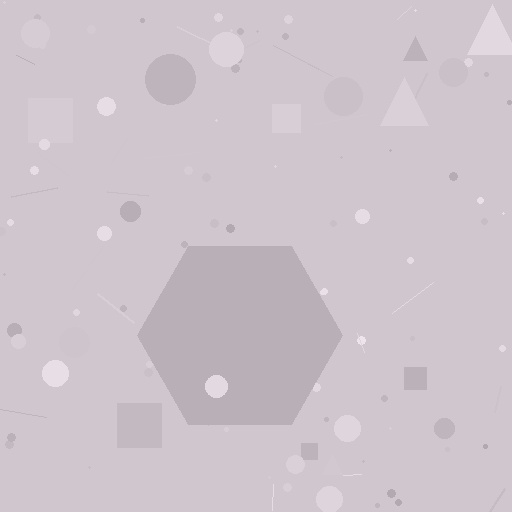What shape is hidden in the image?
A hexagon is hidden in the image.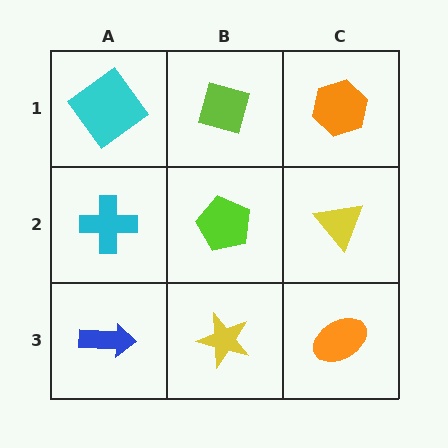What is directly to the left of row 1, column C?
A lime square.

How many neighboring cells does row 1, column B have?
3.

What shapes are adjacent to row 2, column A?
A cyan diamond (row 1, column A), a blue arrow (row 3, column A), a lime pentagon (row 2, column B).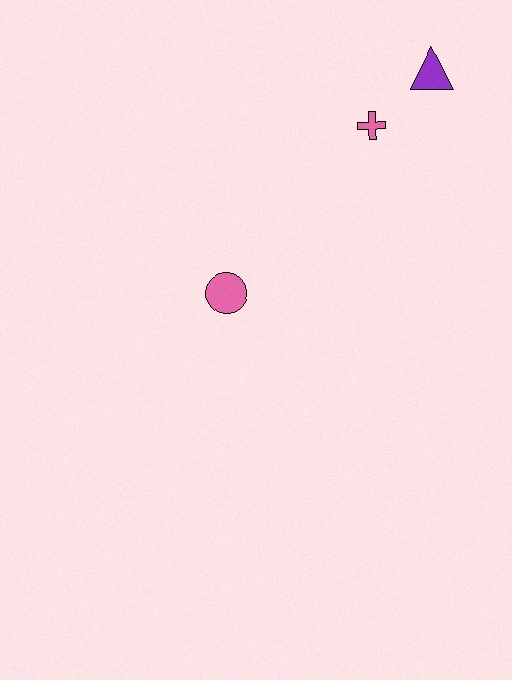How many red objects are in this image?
There are no red objects.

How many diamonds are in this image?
There are no diamonds.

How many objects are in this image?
There are 3 objects.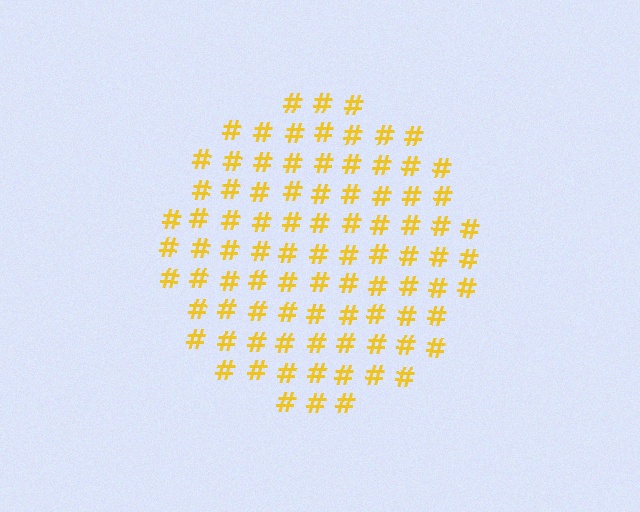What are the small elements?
The small elements are hash symbols.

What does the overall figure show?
The overall figure shows a circle.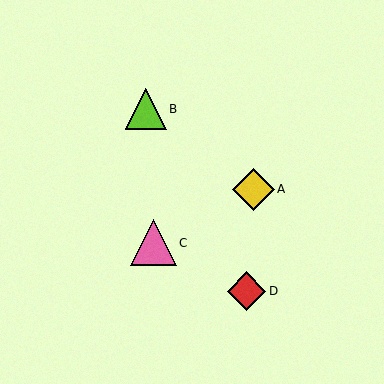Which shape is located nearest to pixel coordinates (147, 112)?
The lime triangle (labeled B) at (146, 109) is nearest to that location.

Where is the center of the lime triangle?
The center of the lime triangle is at (146, 109).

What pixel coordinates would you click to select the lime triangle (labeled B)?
Click at (146, 109) to select the lime triangle B.